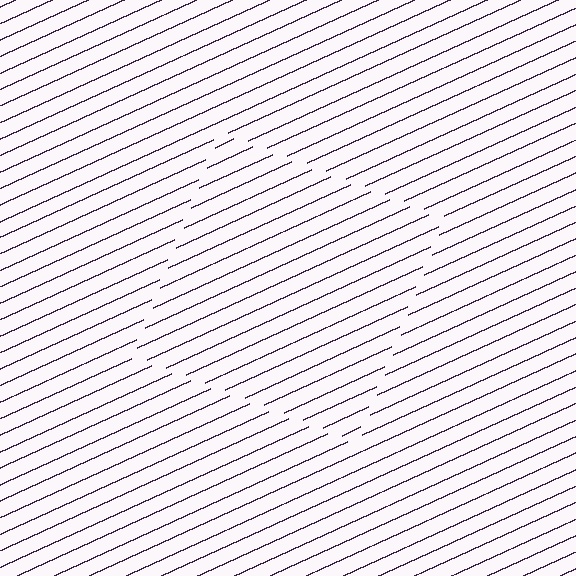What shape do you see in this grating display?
An illusory square. The interior of the shape contains the same grating, shifted by half a period — the contour is defined by the phase discontinuity where line-ends from the inner and outer gratings abut.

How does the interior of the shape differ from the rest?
The interior of the shape contains the same grating, shifted by half a period — the contour is defined by the phase discontinuity where line-ends from the inner and outer gratings abut.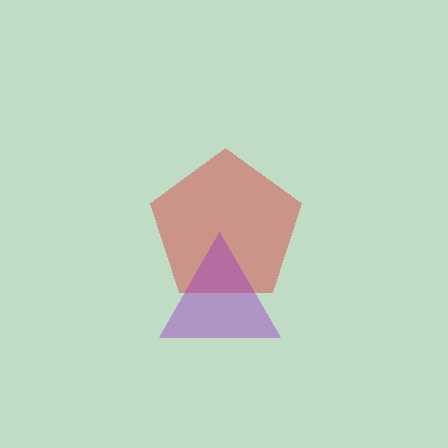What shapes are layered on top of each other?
The layered shapes are: a red pentagon, a purple triangle.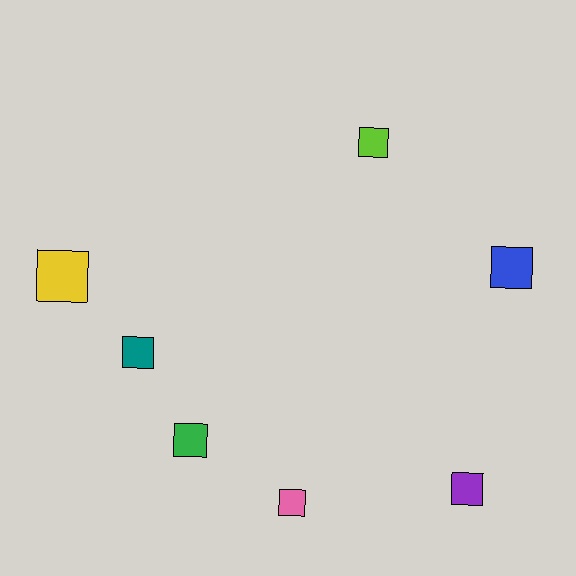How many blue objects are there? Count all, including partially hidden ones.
There is 1 blue object.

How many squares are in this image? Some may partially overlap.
There are 7 squares.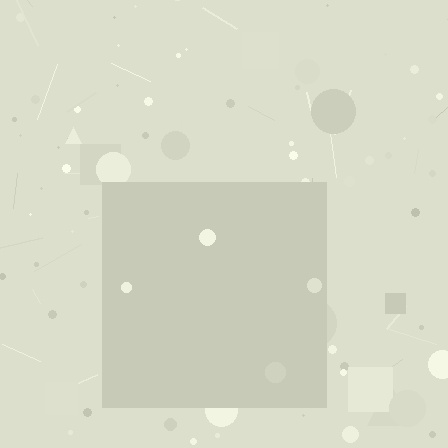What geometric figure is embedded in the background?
A square is embedded in the background.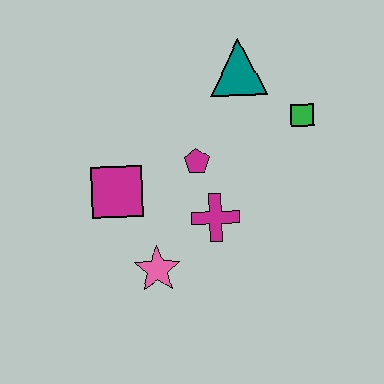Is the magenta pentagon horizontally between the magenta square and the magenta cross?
Yes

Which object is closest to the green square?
The teal triangle is closest to the green square.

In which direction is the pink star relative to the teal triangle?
The pink star is below the teal triangle.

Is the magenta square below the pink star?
No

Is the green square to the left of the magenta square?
No